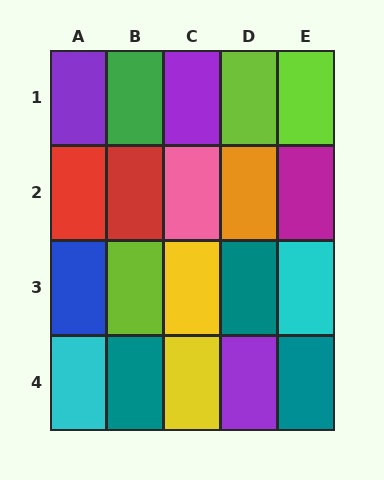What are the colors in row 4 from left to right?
Cyan, teal, yellow, purple, teal.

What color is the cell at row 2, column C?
Pink.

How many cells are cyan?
2 cells are cyan.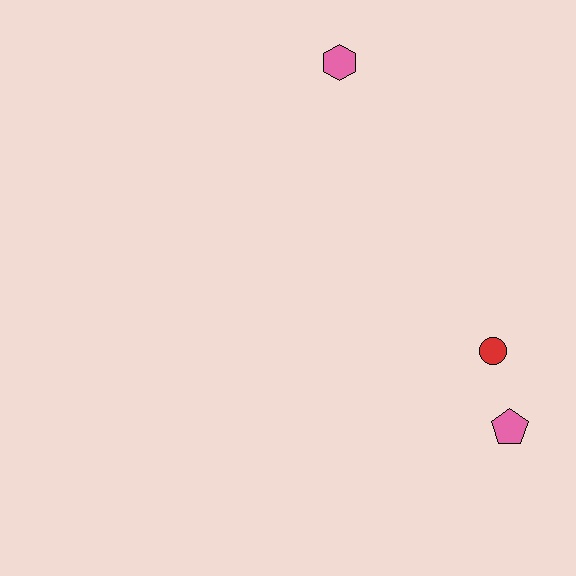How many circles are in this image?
There is 1 circle.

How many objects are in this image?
There are 3 objects.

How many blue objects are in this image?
There are no blue objects.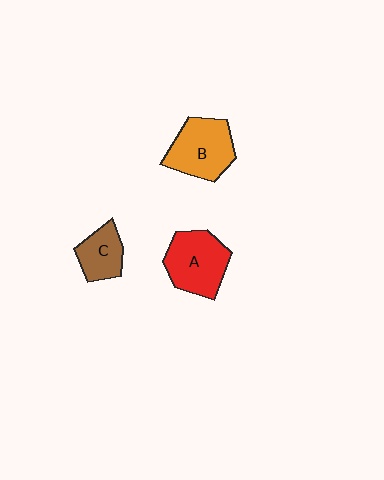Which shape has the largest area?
Shape A (red).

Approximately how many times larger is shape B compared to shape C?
Approximately 1.6 times.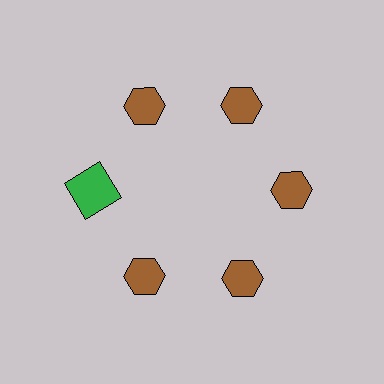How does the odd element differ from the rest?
It differs in both color (green instead of brown) and shape (square instead of hexagon).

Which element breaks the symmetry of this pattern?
The green square at roughly the 9 o'clock position breaks the symmetry. All other shapes are brown hexagons.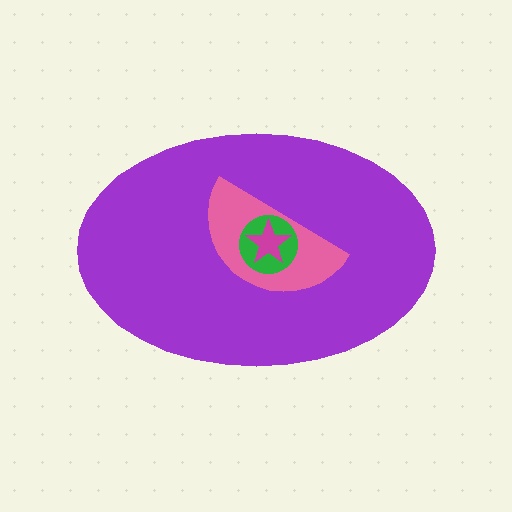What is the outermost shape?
The purple ellipse.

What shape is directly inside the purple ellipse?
The pink semicircle.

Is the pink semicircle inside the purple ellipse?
Yes.